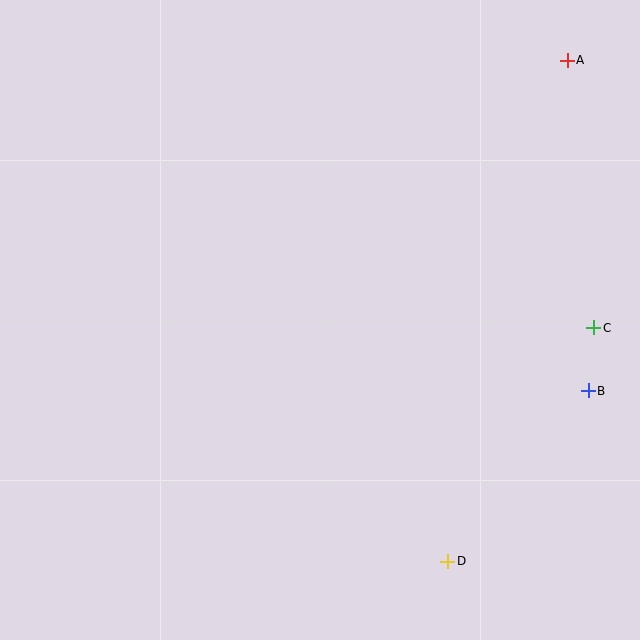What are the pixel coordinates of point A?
Point A is at (567, 60).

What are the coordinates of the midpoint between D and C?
The midpoint between D and C is at (521, 445).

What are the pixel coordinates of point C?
Point C is at (594, 328).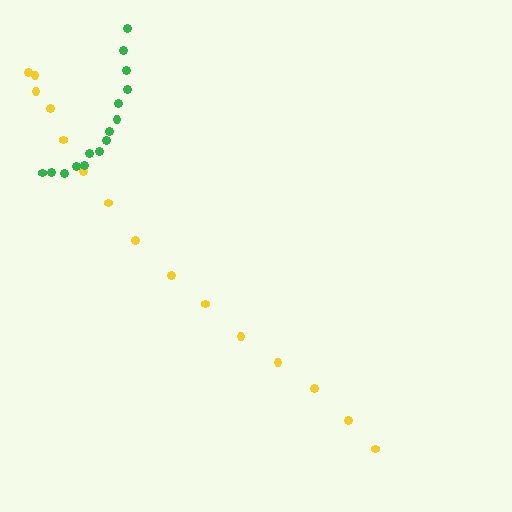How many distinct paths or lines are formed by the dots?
There are 2 distinct paths.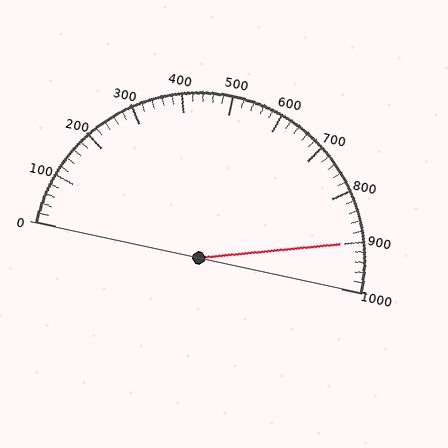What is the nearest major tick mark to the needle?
The nearest major tick mark is 900.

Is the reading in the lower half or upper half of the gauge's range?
The reading is in the upper half of the range (0 to 1000).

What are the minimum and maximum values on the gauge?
The gauge ranges from 0 to 1000.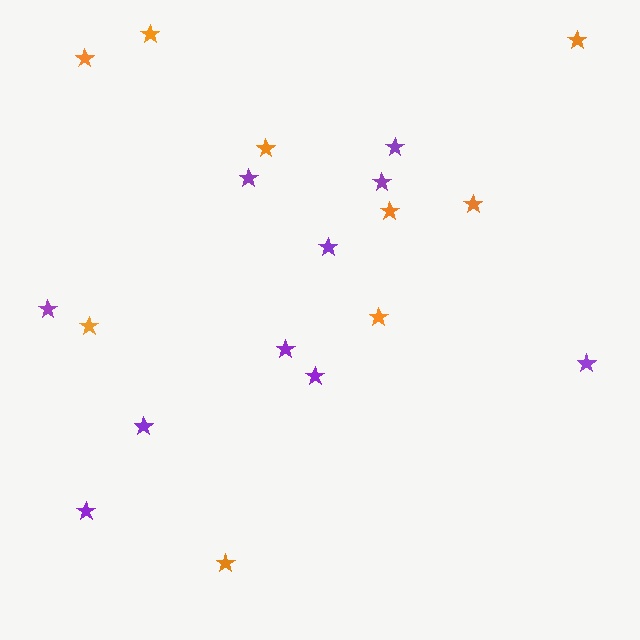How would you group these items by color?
There are 2 groups: one group of purple stars (10) and one group of orange stars (9).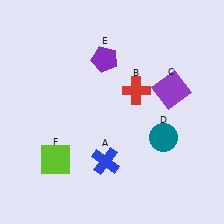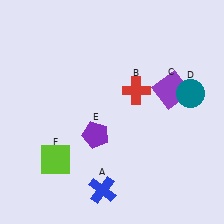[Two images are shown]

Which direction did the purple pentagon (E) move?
The purple pentagon (E) moved down.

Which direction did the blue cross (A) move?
The blue cross (A) moved down.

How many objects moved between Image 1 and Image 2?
3 objects moved between the two images.